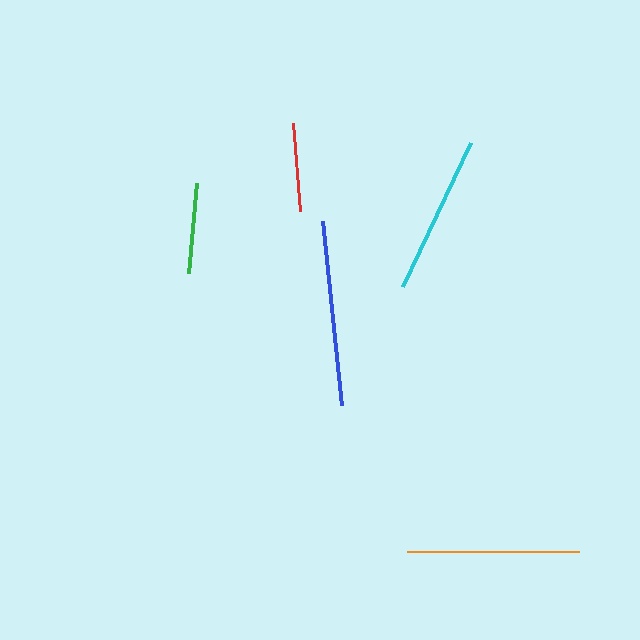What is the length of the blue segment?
The blue segment is approximately 185 pixels long.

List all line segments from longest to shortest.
From longest to shortest: blue, orange, cyan, green, red.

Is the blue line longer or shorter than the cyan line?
The blue line is longer than the cyan line.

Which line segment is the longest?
The blue line is the longest at approximately 185 pixels.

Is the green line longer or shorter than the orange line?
The orange line is longer than the green line.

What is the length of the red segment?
The red segment is approximately 89 pixels long.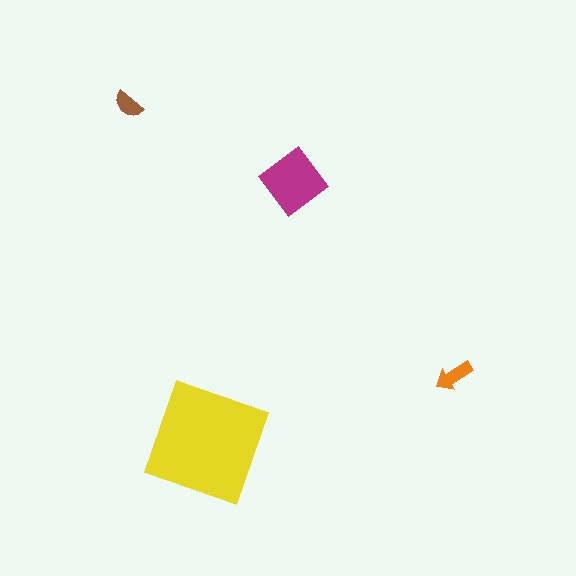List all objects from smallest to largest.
The brown semicircle, the orange arrow, the magenta diamond, the yellow square.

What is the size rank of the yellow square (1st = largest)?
1st.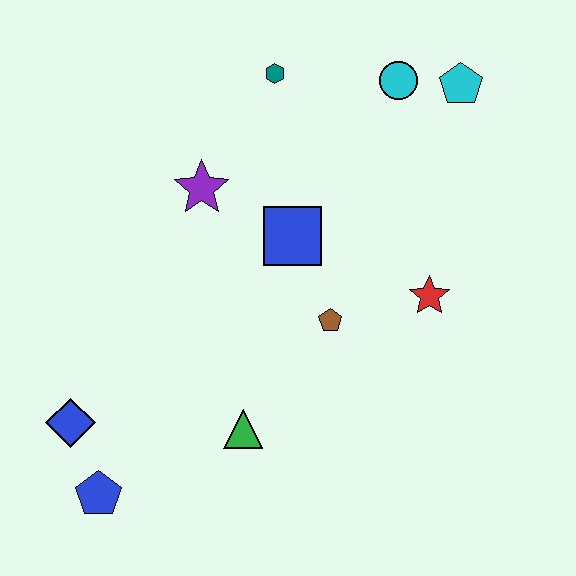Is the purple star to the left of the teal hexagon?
Yes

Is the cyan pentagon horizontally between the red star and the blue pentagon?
No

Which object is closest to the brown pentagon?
The blue square is closest to the brown pentagon.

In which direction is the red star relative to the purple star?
The red star is to the right of the purple star.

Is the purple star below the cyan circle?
Yes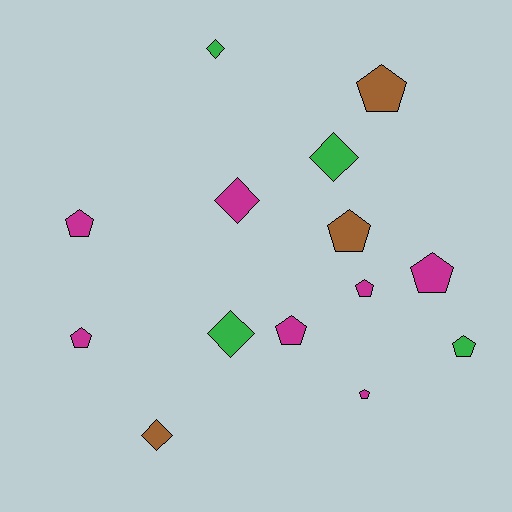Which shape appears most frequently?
Pentagon, with 9 objects.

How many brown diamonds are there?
There is 1 brown diamond.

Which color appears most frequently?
Magenta, with 7 objects.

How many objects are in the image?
There are 14 objects.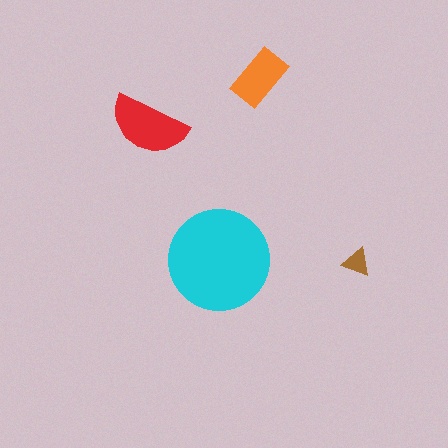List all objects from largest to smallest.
The cyan circle, the red semicircle, the orange rectangle, the brown triangle.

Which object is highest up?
The orange rectangle is topmost.